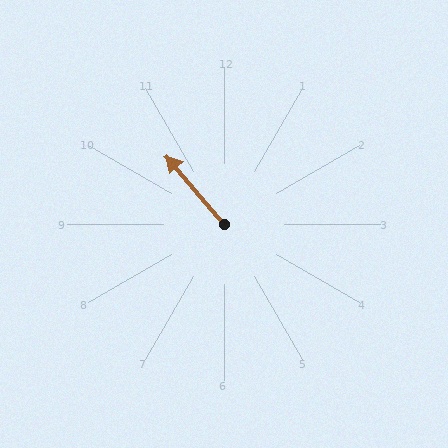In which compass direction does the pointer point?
Northwest.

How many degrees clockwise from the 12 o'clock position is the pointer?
Approximately 320 degrees.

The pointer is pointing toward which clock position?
Roughly 11 o'clock.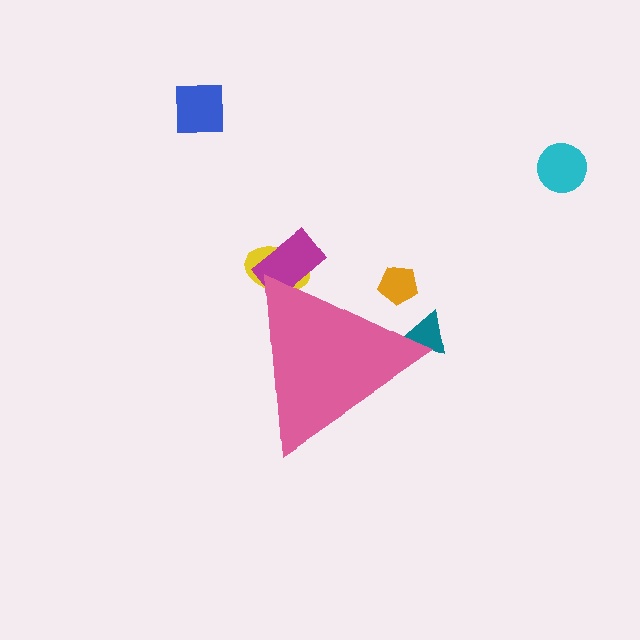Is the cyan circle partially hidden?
No, the cyan circle is fully visible.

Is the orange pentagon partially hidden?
Yes, the orange pentagon is partially hidden behind the pink triangle.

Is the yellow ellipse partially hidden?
Yes, the yellow ellipse is partially hidden behind the pink triangle.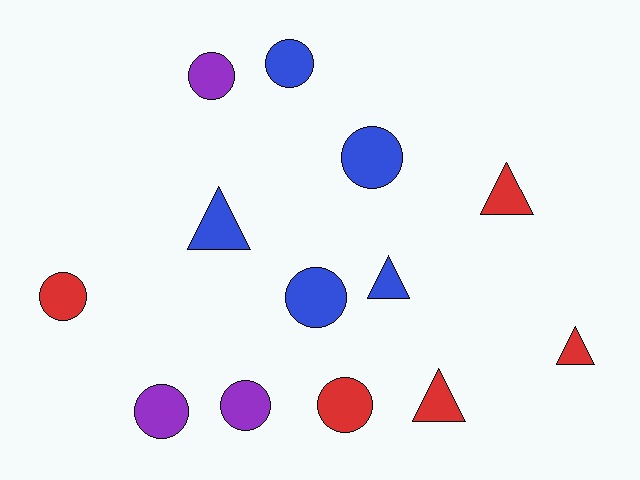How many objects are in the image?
There are 13 objects.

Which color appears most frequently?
Red, with 5 objects.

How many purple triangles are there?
There are no purple triangles.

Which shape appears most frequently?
Circle, with 8 objects.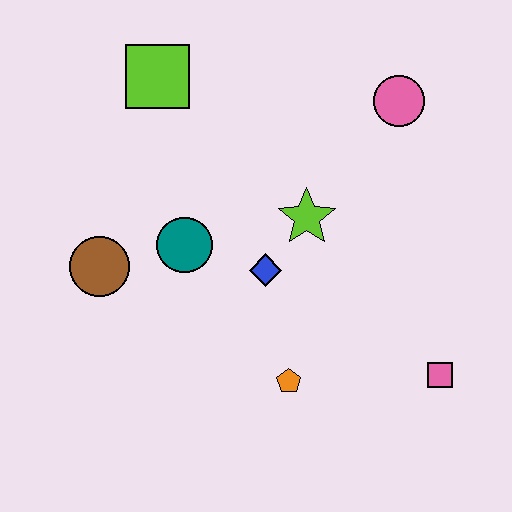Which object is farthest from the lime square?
The pink square is farthest from the lime square.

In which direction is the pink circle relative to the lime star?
The pink circle is above the lime star.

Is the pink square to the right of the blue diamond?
Yes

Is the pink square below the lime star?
Yes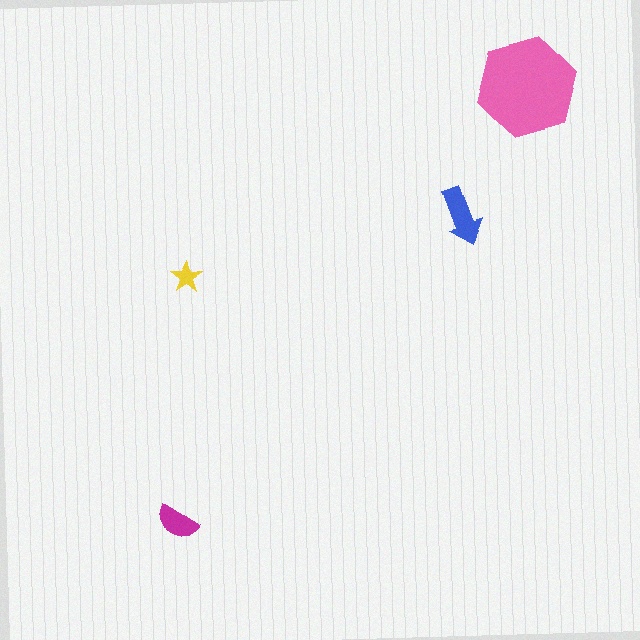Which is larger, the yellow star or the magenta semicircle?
The magenta semicircle.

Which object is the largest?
The pink hexagon.